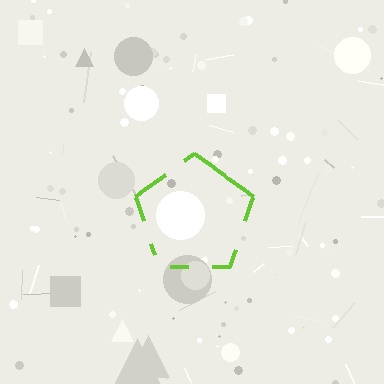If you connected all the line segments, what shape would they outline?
They would outline a pentagon.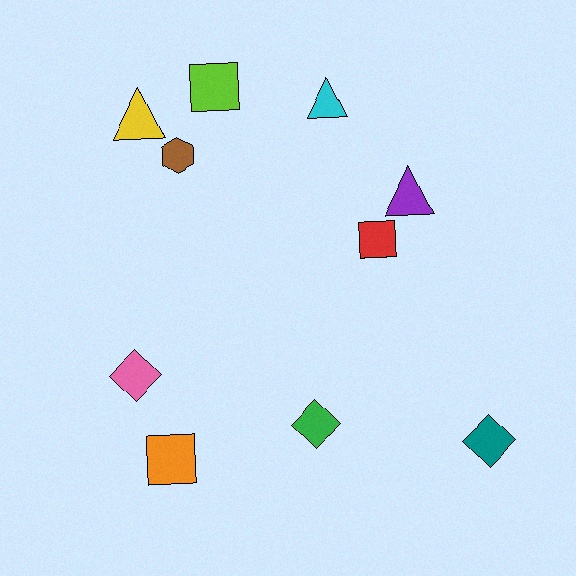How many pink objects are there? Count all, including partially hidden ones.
There is 1 pink object.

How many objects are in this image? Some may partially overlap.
There are 10 objects.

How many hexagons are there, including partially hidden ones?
There is 1 hexagon.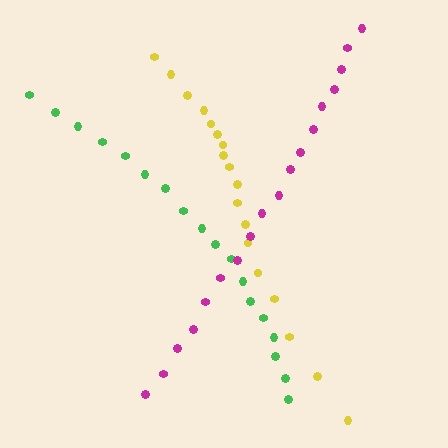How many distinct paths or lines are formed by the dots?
There are 3 distinct paths.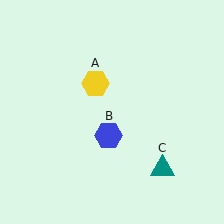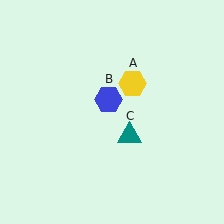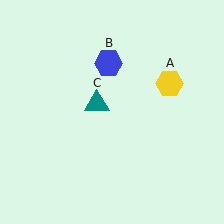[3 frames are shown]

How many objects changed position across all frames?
3 objects changed position: yellow hexagon (object A), blue hexagon (object B), teal triangle (object C).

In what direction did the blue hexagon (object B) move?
The blue hexagon (object B) moved up.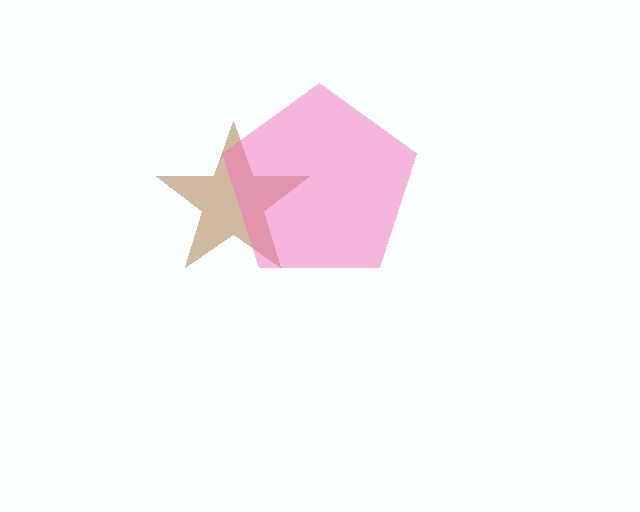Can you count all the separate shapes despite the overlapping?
Yes, there are 2 separate shapes.